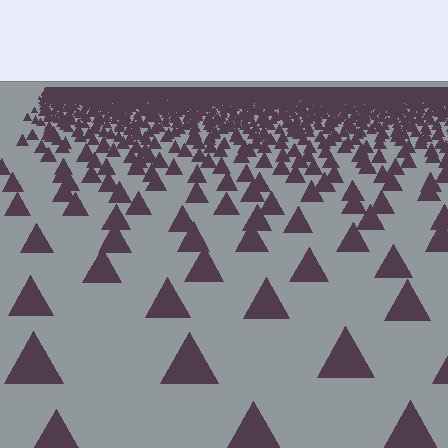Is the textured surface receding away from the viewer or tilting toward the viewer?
The surface is receding away from the viewer. Texture elements get smaller and denser toward the top.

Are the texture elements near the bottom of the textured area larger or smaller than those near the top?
Larger. Near the bottom, elements are closer to the viewer and appear at a bigger on-screen size.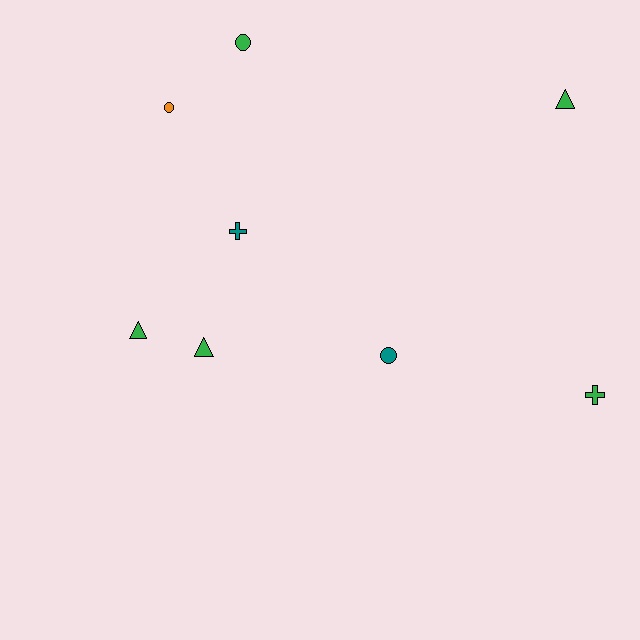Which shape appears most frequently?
Triangle, with 3 objects.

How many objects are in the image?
There are 8 objects.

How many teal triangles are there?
There are no teal triangles.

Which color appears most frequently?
Green, with 5 objects.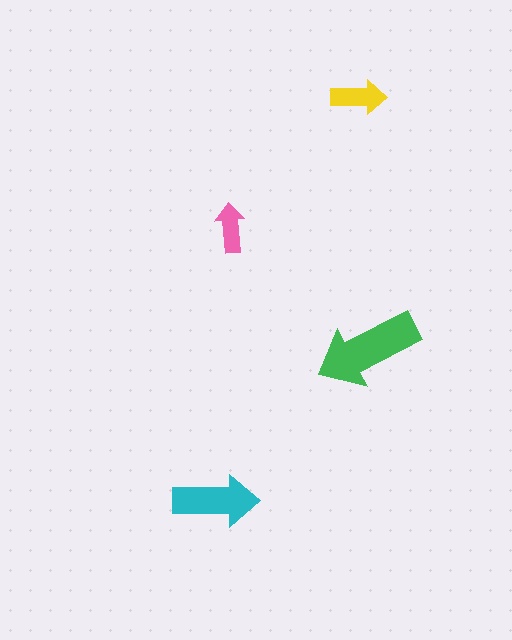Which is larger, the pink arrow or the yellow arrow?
The yellow one.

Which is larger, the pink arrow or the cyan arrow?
The cyan one.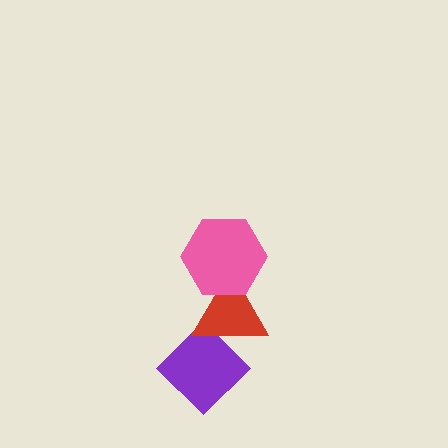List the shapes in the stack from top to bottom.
From top to bottom: the pink hexagon, the red triangle, the purple diamond.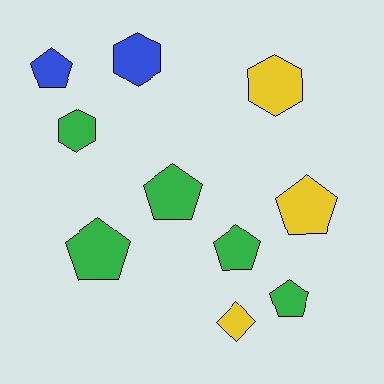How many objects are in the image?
There are 10 objects.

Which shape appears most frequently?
Pentagon, with 6 objects.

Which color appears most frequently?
Green, with 5 objects.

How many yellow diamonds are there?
There is 1 yellow diamond.